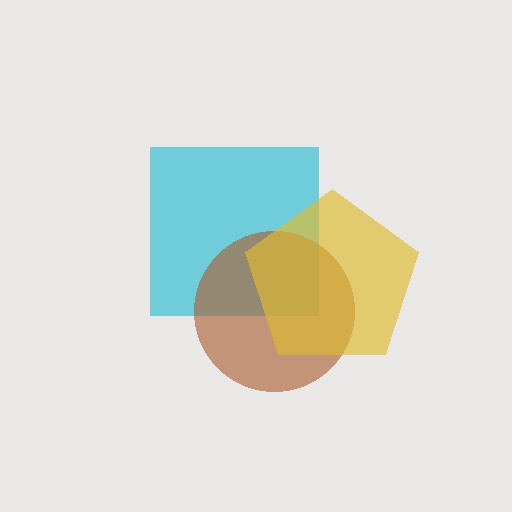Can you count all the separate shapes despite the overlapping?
Yes, there are 3 separate shapes.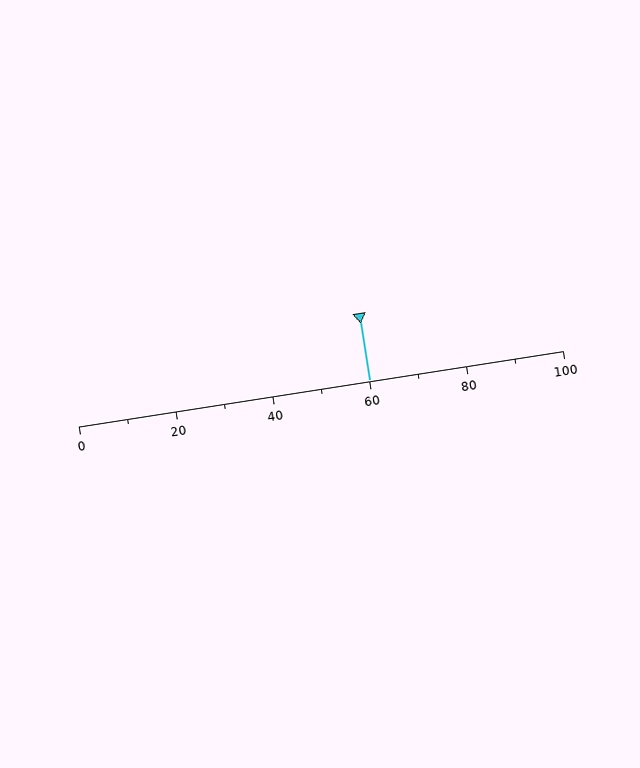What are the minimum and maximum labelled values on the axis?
The axis runs from 0 to 100.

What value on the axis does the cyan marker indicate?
The marker indicates approximately 60.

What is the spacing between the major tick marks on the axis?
The major ticks are spaced 20 apart.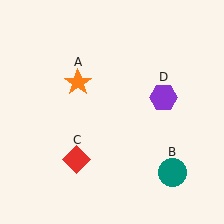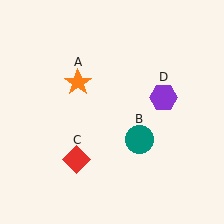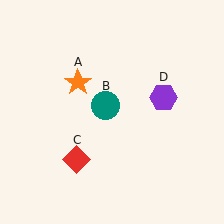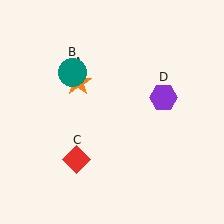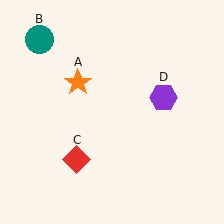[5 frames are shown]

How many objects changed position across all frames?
1 object changed position: teal circle (object B).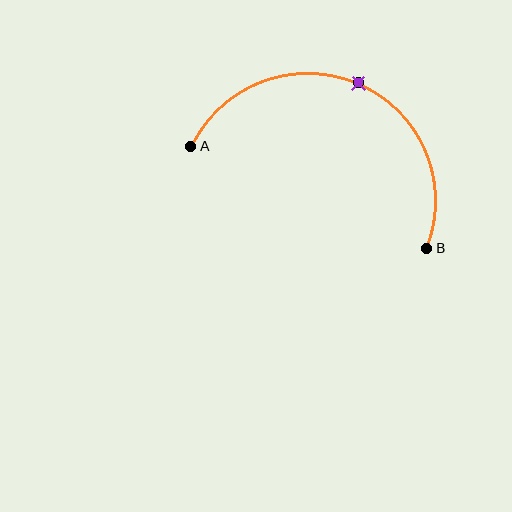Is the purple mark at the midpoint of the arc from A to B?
Yes. The purple mark lies on the arc at equal arc-length from both A and B — it is the arc midpoint.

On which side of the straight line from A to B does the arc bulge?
The arc bulges above the straight line connecting A and B.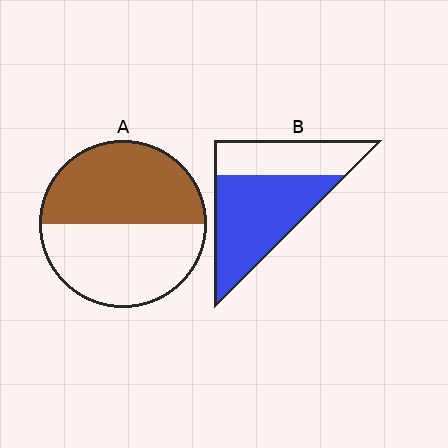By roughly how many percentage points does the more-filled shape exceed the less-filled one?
By roughly 15 percentage points (B over A).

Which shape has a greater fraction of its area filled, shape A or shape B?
Shape B.